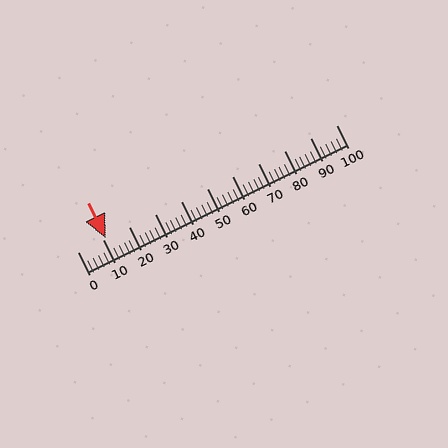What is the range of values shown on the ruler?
The ruler shows values from 0 to 100.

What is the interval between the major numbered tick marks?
The major tick marks are spaced 10 units apart.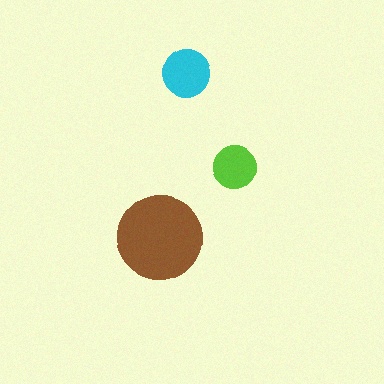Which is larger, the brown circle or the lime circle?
The brown one.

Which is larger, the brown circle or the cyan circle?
The brown one.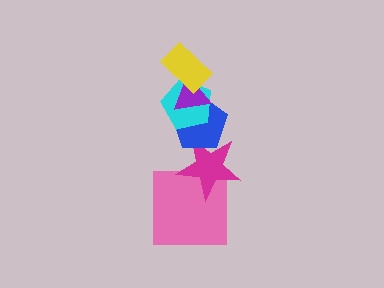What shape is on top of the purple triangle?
The yellow rectangle is on top of the purple triangle.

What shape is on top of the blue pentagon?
The cyan pentagon is on top of the blue pentagon.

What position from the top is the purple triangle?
The purple triangle is 2nd from the top.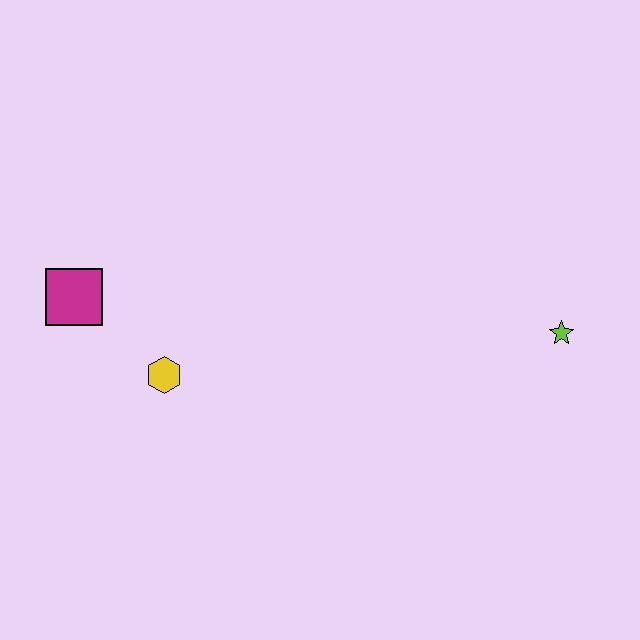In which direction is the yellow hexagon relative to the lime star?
The yellow hexagon is to the left of the lime star.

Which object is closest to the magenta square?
The yellow hexagon is closest to the magenta square.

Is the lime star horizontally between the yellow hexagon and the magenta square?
No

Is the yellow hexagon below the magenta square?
Yes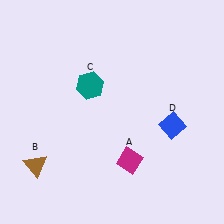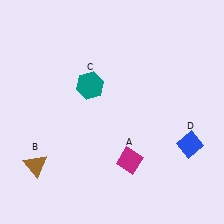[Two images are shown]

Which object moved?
The blue diamond (D) moved down.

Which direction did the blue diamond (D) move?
The blue diamond (D) moved down.